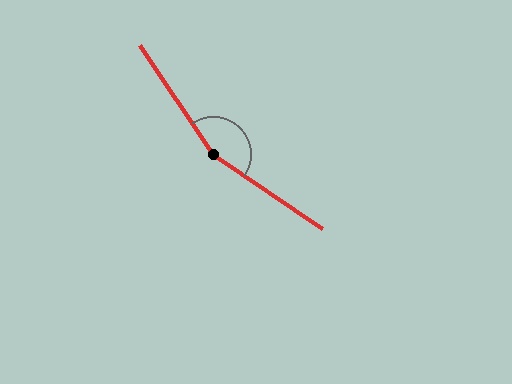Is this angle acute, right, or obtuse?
It is obtuse.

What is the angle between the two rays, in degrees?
Approximately 158 degrees.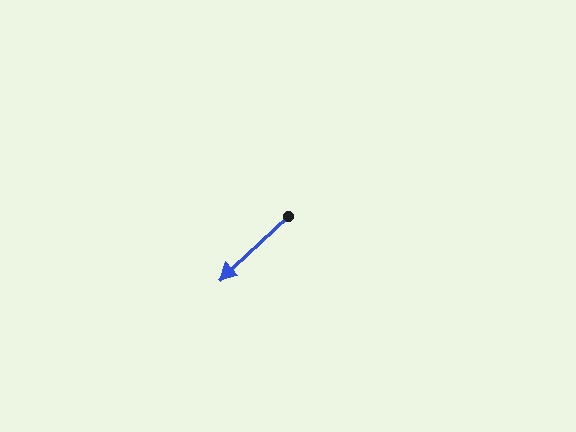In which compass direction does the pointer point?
Southwest.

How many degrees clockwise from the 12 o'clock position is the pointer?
Approximately 227 degrees.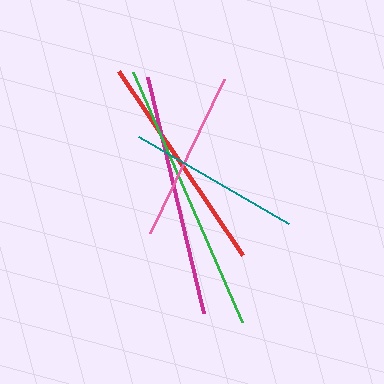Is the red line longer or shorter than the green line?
The green line is longer than the red line.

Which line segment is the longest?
The green line is the longest at approximately 273 pixels.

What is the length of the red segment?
The red segment is approximately 221 pixels long.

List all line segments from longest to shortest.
From longest to shortest: green, magenta, red, teal, pink.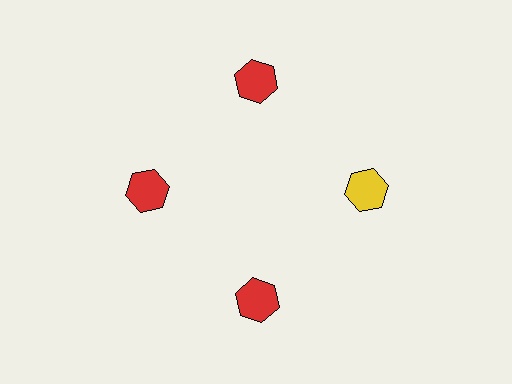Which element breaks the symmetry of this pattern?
The yellow hexagon at roughly the 3 o'clock position breaks the symmetry. All other shapes are red hexagons.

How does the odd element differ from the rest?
It has a different color: yellow instead of red.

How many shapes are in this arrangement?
There are 4 shapes arranged in a ring pattern.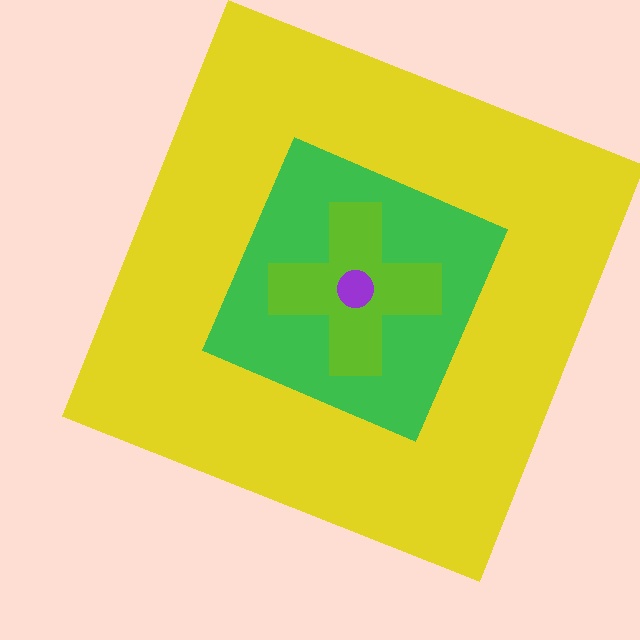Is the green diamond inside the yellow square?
Yes.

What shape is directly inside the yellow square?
The green diamond.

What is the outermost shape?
The yellow square.